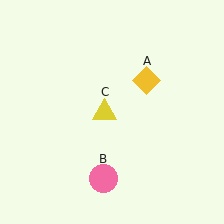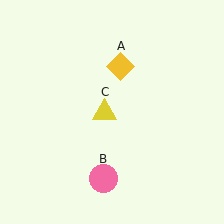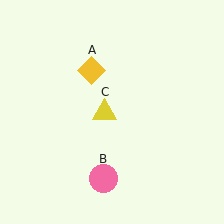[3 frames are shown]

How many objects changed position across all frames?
1 object changed position: yellow diamond (object A).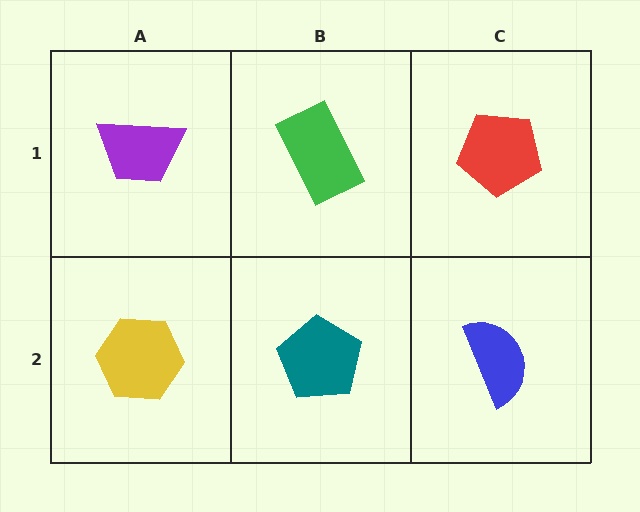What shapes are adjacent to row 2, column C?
A red pentagon (row 1, column C), a teal pentagon (row 2, column B).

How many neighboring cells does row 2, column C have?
2.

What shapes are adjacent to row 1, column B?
A teal pentagon (row 2, column B), a purple trapezoid (row 1, column A), a red pentagon (row 1, column C).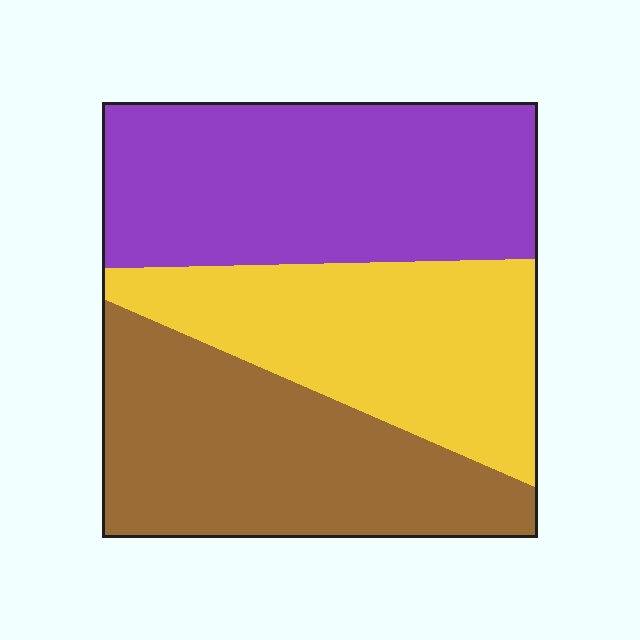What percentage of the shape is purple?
Purple takes up about three eighths (3/8) of the shape.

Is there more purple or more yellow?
Purple.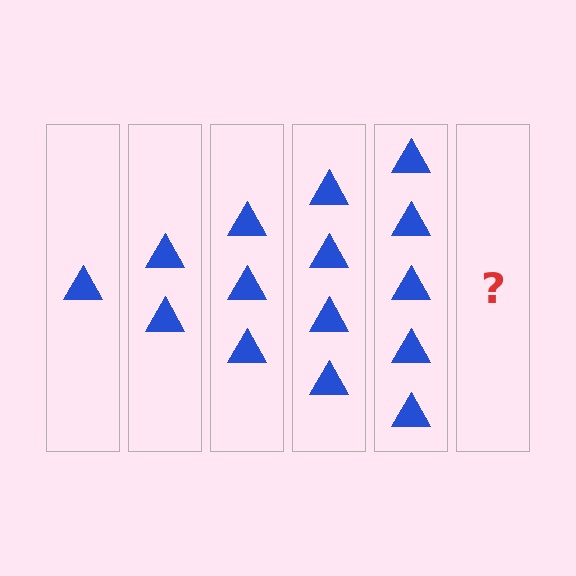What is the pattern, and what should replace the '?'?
The pattern is that each step adds one more triangle. The '?' should be 6 triangles.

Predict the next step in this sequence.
The next step is 6 triangles.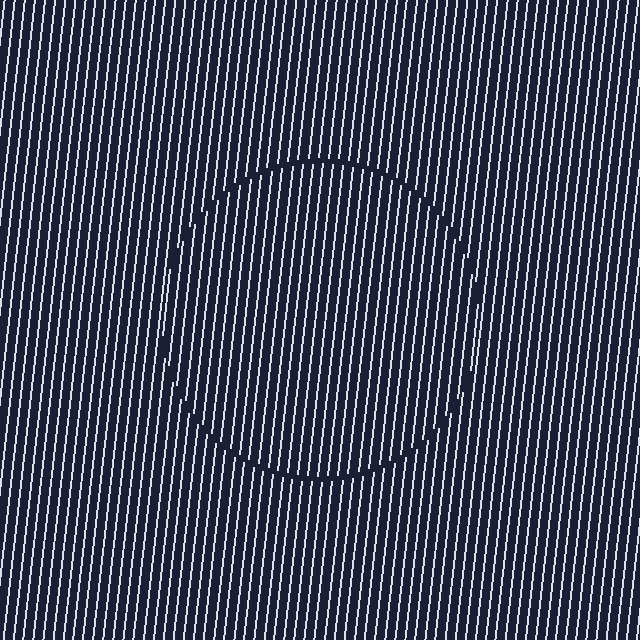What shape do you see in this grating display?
An illusory circle. The interior of the shape contains the same grating, shifted by half a period — the contour is defined by the phase discontinuity where line-ends from the inner and outer gratings abut.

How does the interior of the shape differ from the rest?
The interior of the shape contains the same grating, shifted by half a period — the contour is defined by the phase discontinuity where line-ends from the inner and outer gratings abut.